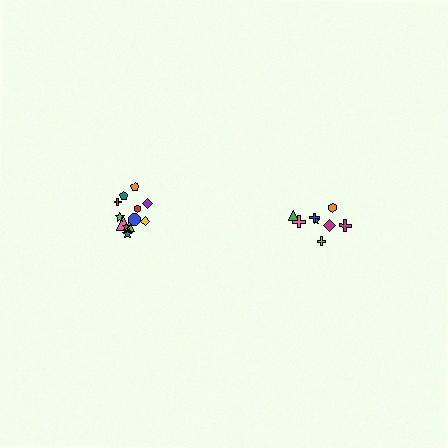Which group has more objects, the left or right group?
The left group.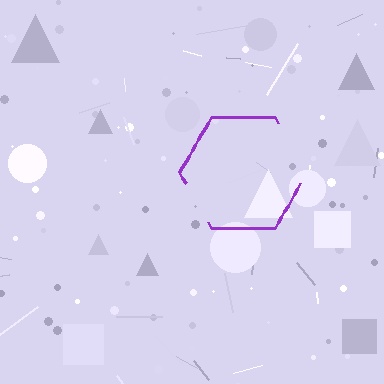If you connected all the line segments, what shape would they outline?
They would outline a hexagon.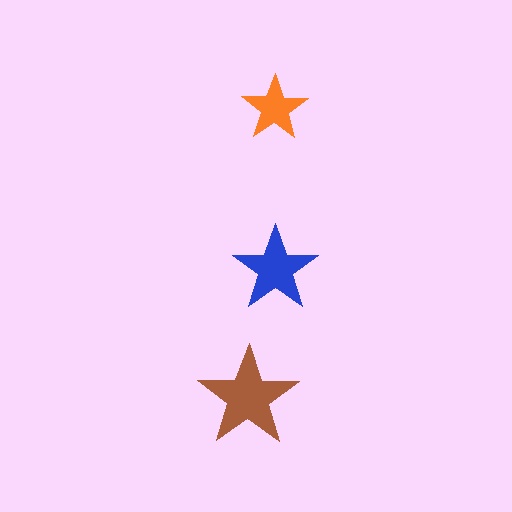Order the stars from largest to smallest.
the brown one, the blue one, the orange one.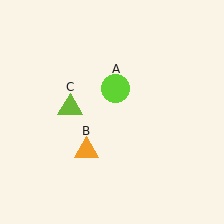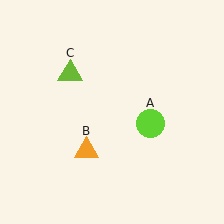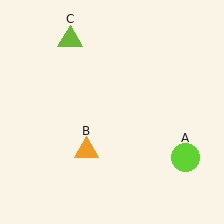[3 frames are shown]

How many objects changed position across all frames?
2 objects changed position: lime circle (object A), lime triangle (object C).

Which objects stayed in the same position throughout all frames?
Orange triangle (object B) remained stationary.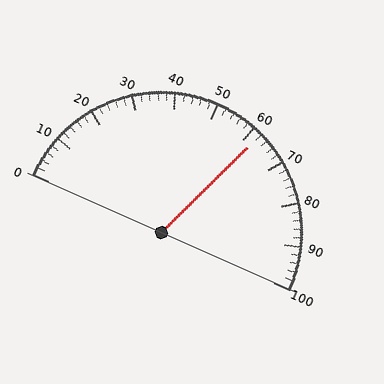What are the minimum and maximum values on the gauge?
The gauge ranges from 0 to 100.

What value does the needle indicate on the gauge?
The needle indicates approximately 62.